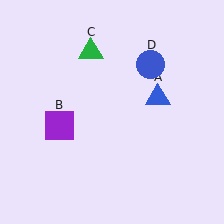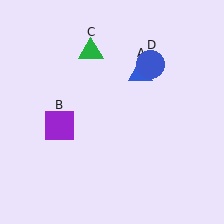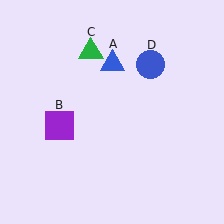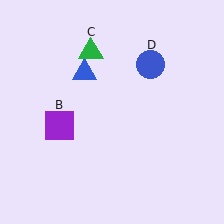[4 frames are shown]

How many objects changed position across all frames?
1 object changed position: blue triangle (object A).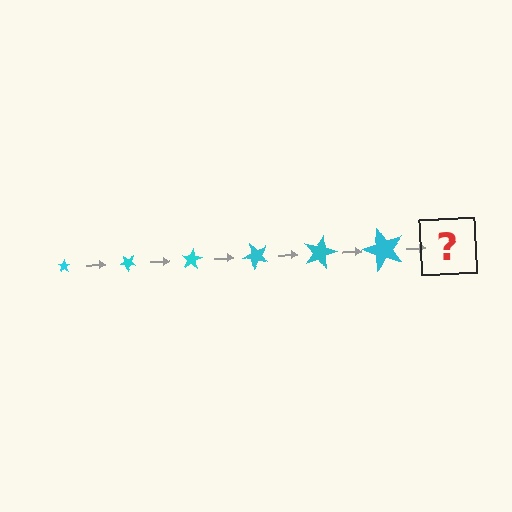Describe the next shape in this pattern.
It should be a star, larger than the previous one and rotated 240 degrees from the start.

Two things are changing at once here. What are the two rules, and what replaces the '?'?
The two rules are that the star grows larger each step and it rotates 40 degrees each step. The '?' should be a star, larger than the previous one and rotated 240 degrees from the start.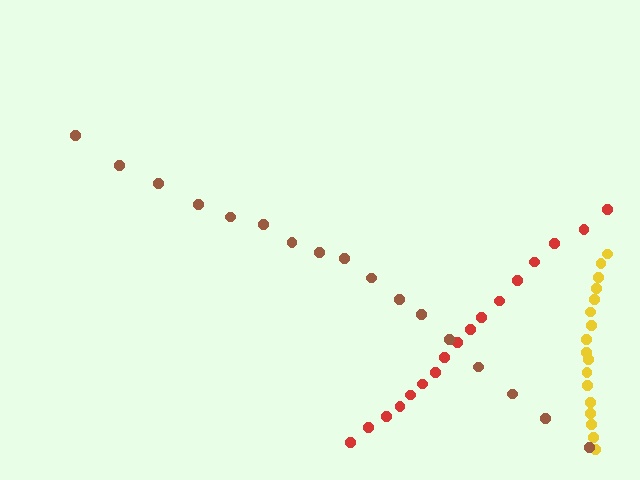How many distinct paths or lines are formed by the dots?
There are 3 distinct paths.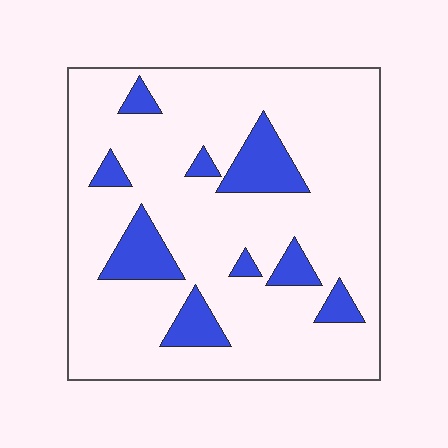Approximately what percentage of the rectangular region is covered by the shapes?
Approximately 15%.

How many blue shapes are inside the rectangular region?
9.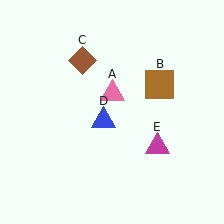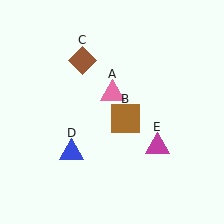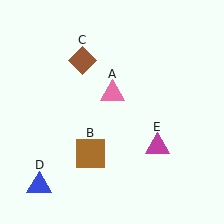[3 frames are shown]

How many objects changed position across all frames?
2 objects changed position: brown square (object B), blue triangle (object D).